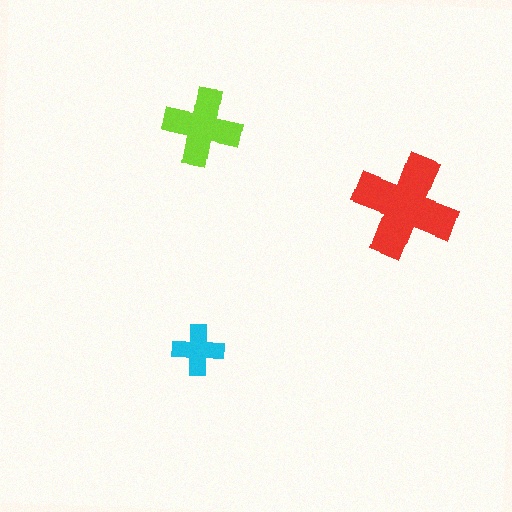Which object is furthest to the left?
The lime cross is leftmost.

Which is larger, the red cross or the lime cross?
The red one.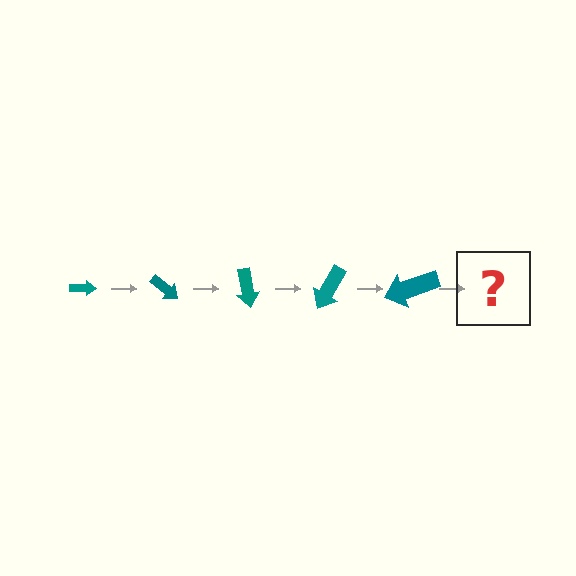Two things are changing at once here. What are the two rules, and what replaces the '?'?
The two rules are that the arrow grows larger each step and it rotates 40 degrees each step. The '?' should be an arrow, larger than the previous one and rotated 200 degrees from the start.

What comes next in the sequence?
The next element should be an arrow, larger than the previous one and rotated 200 degrees from the start.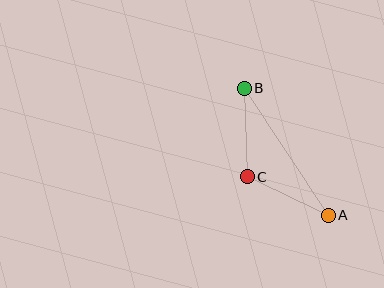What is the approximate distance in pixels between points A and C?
The distance between A and C is approximately 90 pixels.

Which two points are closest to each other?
Points B and C are closest to each other.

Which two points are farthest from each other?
Points A and B are farthest from each other.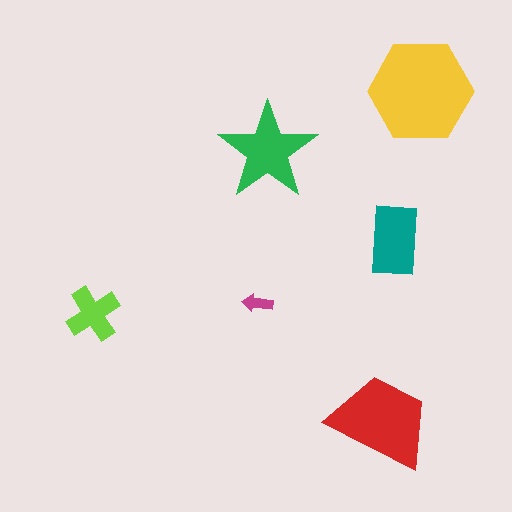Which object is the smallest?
The magenta arrow.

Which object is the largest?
The yellow hexagon.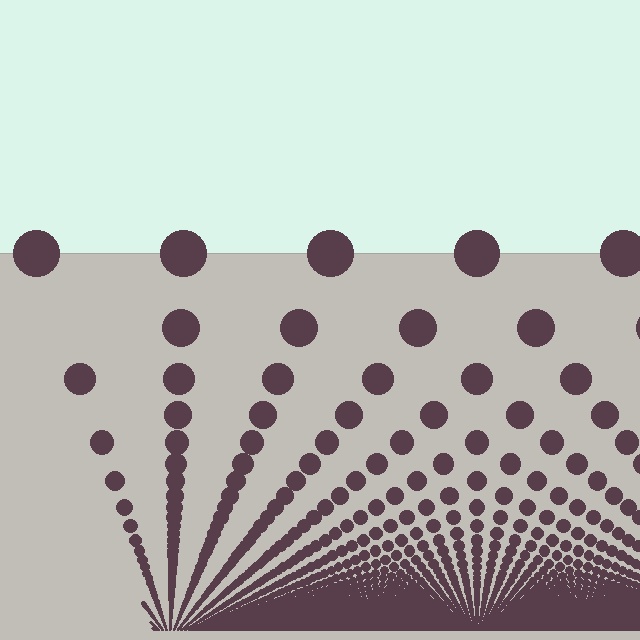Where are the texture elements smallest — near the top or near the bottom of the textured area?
Near the bottom.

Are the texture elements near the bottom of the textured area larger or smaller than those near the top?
Smaller. The gradient is inverted — elements near the bottom are smaller and denser.